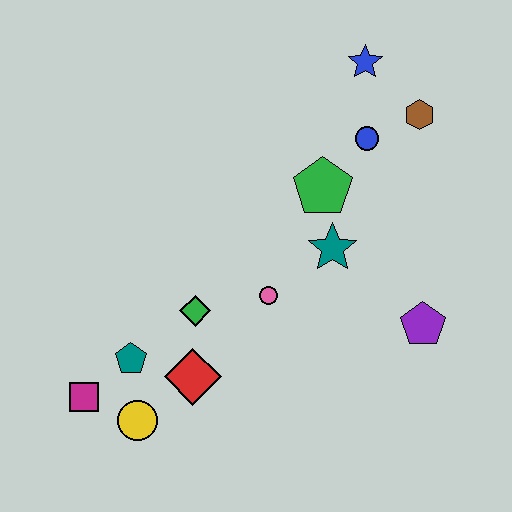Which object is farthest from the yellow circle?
The blue star is farthest from the yellow circle.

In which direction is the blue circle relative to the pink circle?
The blue circle is above the pink circle.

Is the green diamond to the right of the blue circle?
No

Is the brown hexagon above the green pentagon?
Yes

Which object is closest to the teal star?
The green pentagon is closest to the teal star.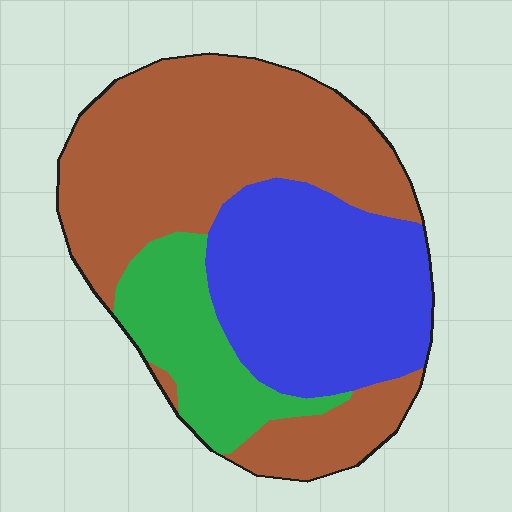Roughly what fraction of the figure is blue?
Blue takes up between a sixth and a third of the figure.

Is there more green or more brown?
Brown.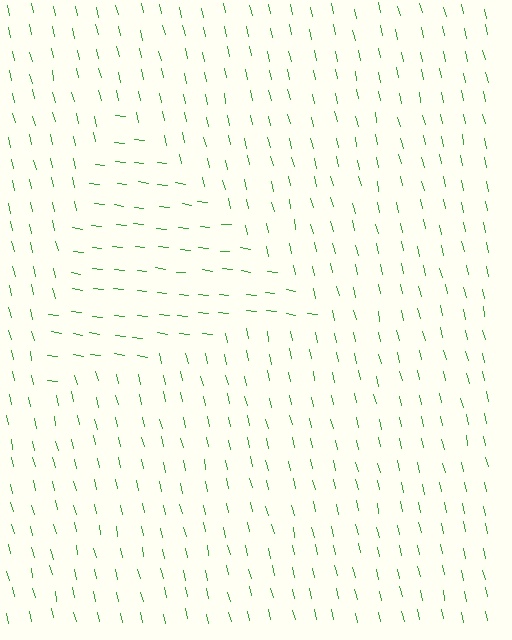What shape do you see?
I see a triangle.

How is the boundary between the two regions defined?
The boundary is defined purely by a change in line orientation (approximately 70 degrees difference). All lines are the same color and thickness.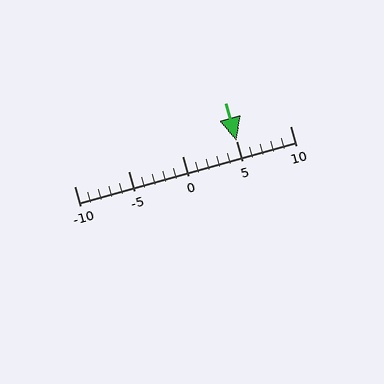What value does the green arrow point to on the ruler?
The green arrow points to approximately 5.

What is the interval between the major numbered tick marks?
The major tick marks are spaced 5 units apart.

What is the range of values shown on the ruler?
The ruler shows values from -10 to 10.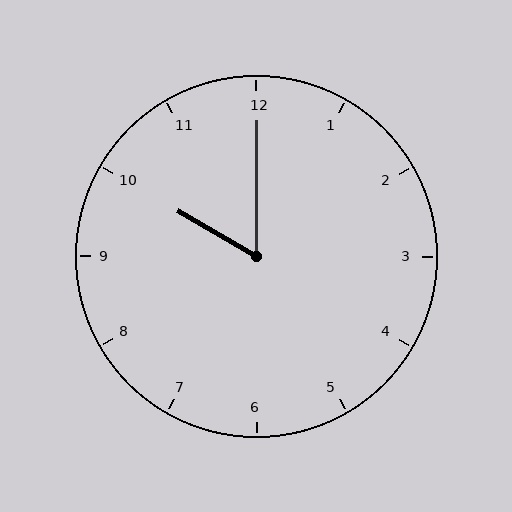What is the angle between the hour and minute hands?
Approximately 60 degrees.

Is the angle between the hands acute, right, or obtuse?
It is acute.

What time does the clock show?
10:00.